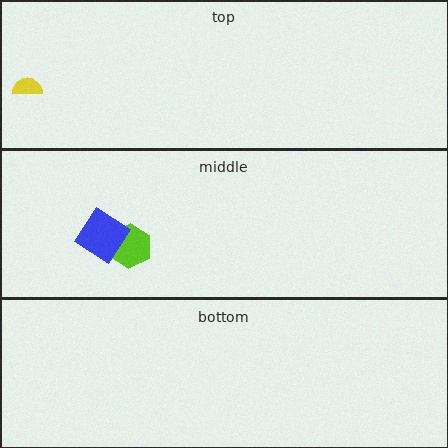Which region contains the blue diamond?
The middle region.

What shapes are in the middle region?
The lime hexagon, the blue diamond.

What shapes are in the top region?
The yellow semicircle.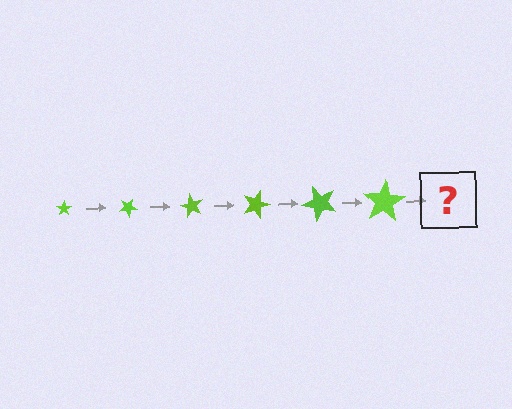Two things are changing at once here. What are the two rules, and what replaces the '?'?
The two rules are that the star grows larger each step and it rotates 30 degrees each step. The '?' should be a star, larger than the previous one and rotated 180 degrees from the start.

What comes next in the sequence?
The next element should be a star, larger than the previous one and rotated 180 degrees from the start.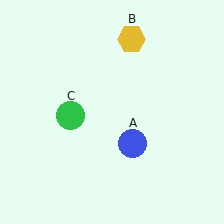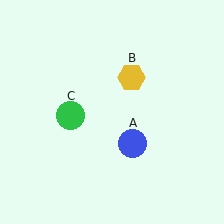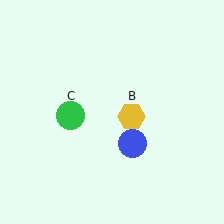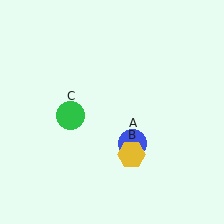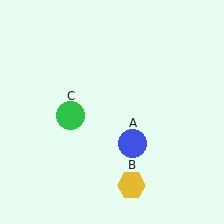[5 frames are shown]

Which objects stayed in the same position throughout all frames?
Blue circle (object A) and green circle (object C) remained stationary.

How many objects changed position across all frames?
1 object changed position: yellow hexagon (object B).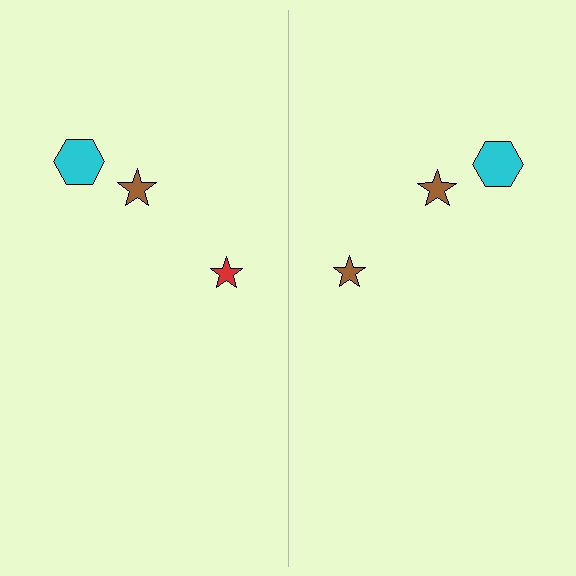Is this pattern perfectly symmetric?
No, the pattern is not perfectly symmetric. The brown star on the right side breaks the symmetry — its mirror counterpart is red.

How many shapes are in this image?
There are 6 shapes in this image.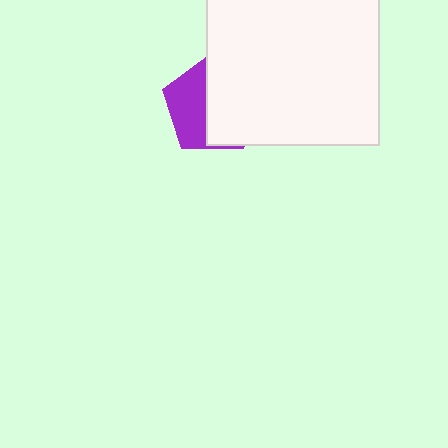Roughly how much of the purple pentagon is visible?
A small part of it is visible (roughly 43%).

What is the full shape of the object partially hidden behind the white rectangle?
The partially hidden object is a purple pentagon.